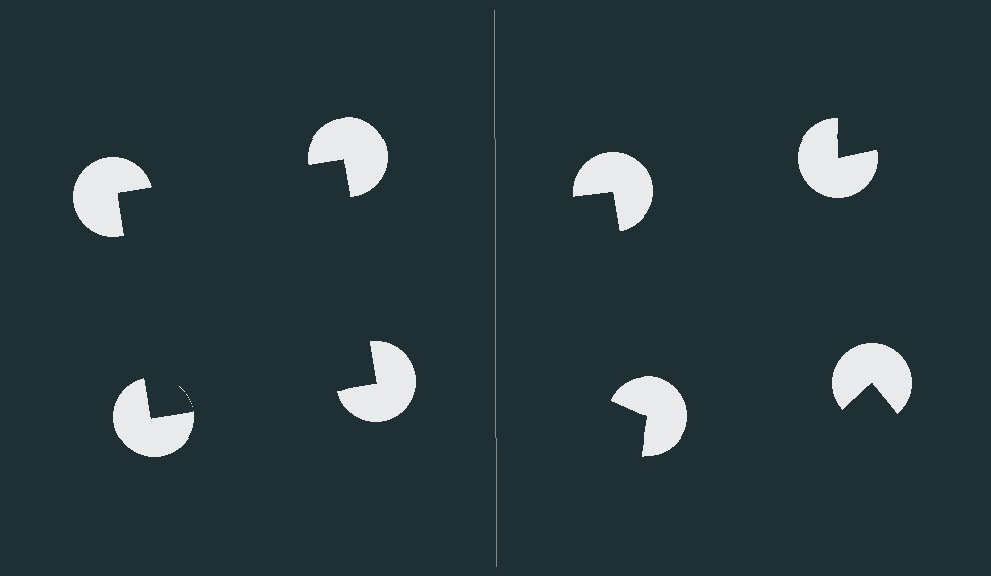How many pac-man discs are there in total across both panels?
8 — 4 on each side.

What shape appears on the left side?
An illusory square.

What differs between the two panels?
The pac-man discs are positioned identically on both sides; only the wedge orientations differ. On the left they align to a square; on the right they are misaligned.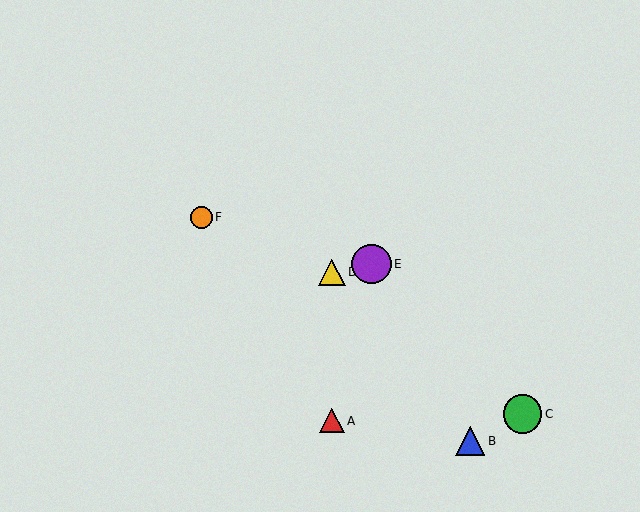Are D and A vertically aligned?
Yes, both are at x≈332.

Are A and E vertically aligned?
No, A is at x≈332 and E is at x≈371.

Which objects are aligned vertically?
Objects A, D are aligned vertically.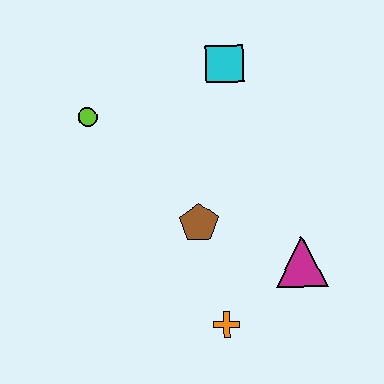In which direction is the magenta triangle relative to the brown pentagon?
The magenta triangle is to the right of the brown pentagon.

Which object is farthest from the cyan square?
The orange cross is farthest from the cyan square.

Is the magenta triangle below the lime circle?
Yes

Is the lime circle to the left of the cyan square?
Yes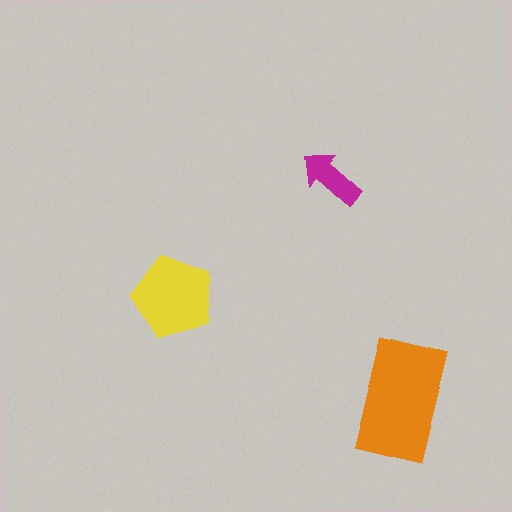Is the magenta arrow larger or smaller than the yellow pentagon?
Smaller.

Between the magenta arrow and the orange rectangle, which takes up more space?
The orange rectangle.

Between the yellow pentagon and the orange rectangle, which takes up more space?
The orange rectangle.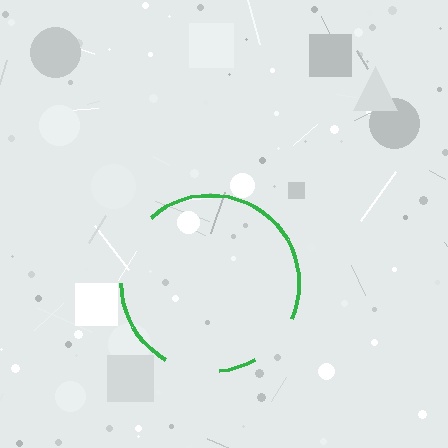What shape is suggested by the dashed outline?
The dashed outline suggests a circle.